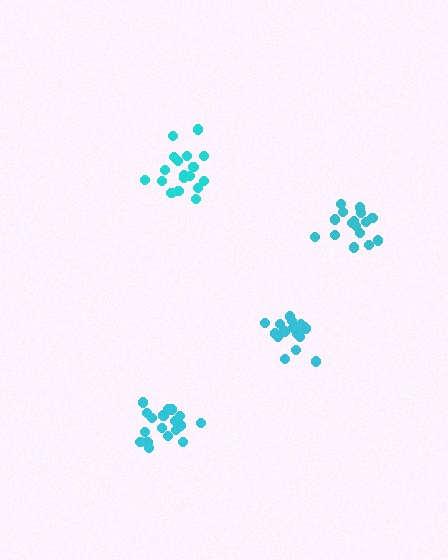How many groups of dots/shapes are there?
There are 4 groups.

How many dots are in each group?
Group 1: 19 dots, Group 2: 18 dots, Group 3: 16 dots, Group 4: 18 dots (71 total).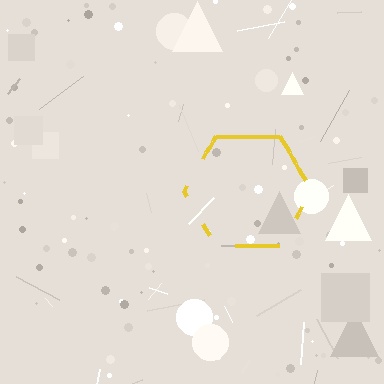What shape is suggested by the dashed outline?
The dashed outline suggests a hexagon.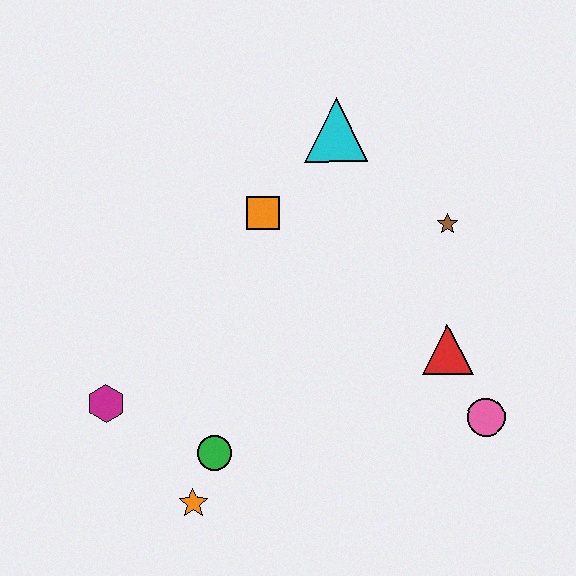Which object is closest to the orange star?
The green circle is closest to the orange star.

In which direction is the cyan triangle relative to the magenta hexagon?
The cyan triangle is above the magenta hexagon.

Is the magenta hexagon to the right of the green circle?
No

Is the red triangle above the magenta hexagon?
Yes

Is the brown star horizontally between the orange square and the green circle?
No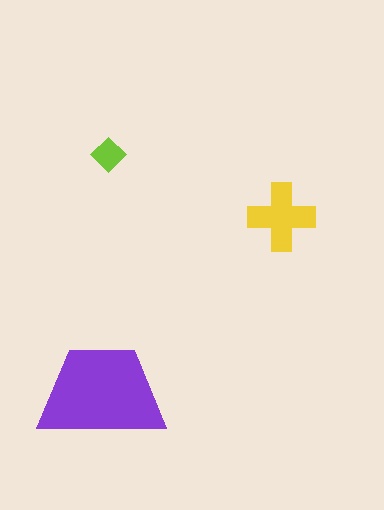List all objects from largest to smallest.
The purple trapezoid, the yellow cross, the lime diamond.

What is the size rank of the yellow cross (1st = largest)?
2nd.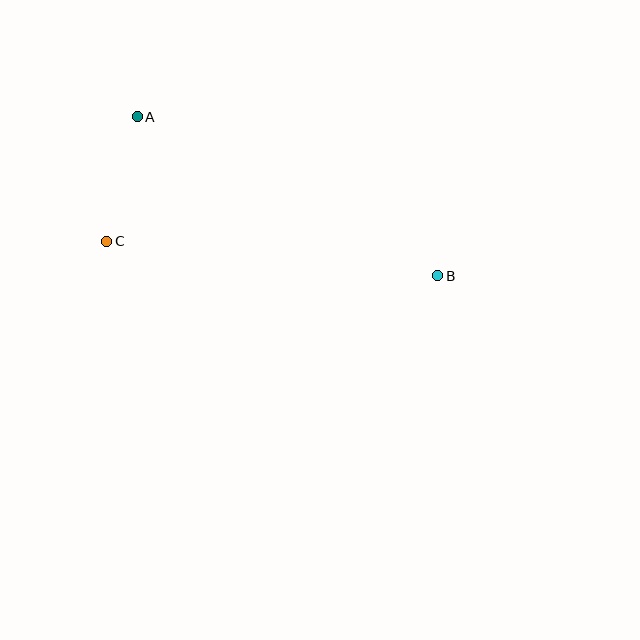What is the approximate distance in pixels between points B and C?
The distance between B and C is approximately 333 pixels.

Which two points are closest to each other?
Points A and C are closest to each other.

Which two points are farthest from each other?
Points A and B are farthest from each other.